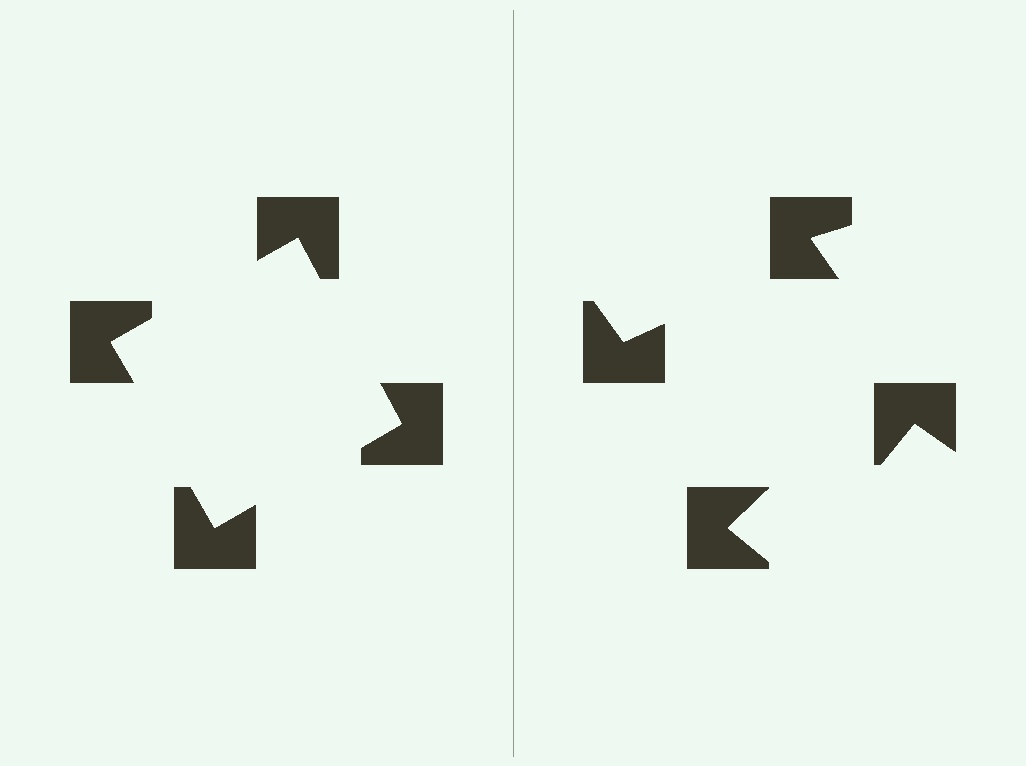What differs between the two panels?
The notched squares are positioned identically on both sides; only the wedge orientations differ. On the left they align to a square; on the right they are misaligned.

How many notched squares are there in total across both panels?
8 — 4 on each side.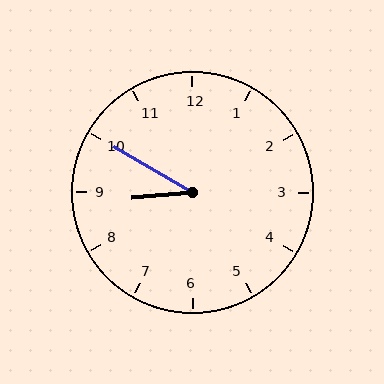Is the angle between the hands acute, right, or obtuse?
It is acute.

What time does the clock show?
8:50.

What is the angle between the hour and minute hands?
Approximately 35 degrees.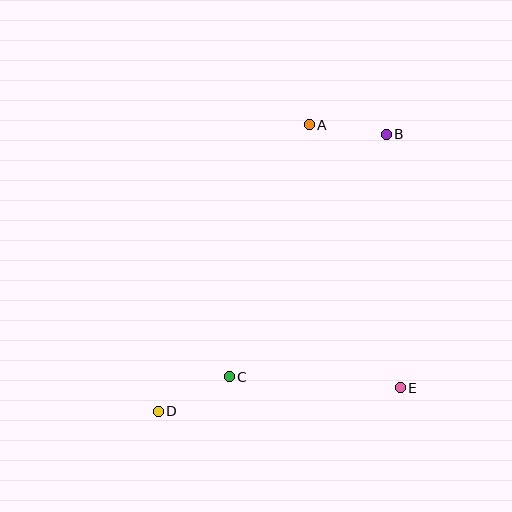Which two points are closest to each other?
Points A and B are closest to each other.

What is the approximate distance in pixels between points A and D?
The distance between A and D is approximately 324 pixels.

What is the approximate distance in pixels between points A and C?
The distance between A and C is approximately 265 pixels.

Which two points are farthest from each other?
Points B and D are farthest from each other.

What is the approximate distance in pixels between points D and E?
The distance between D and E is approximately 243 pixels.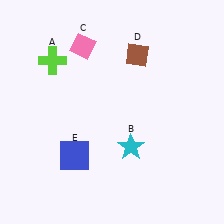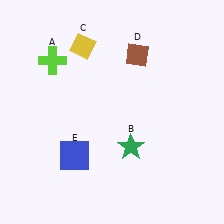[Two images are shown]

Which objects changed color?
B changed from cyan to green. C changed from pink to yellow.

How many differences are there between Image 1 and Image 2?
There are 2 differences between the two images.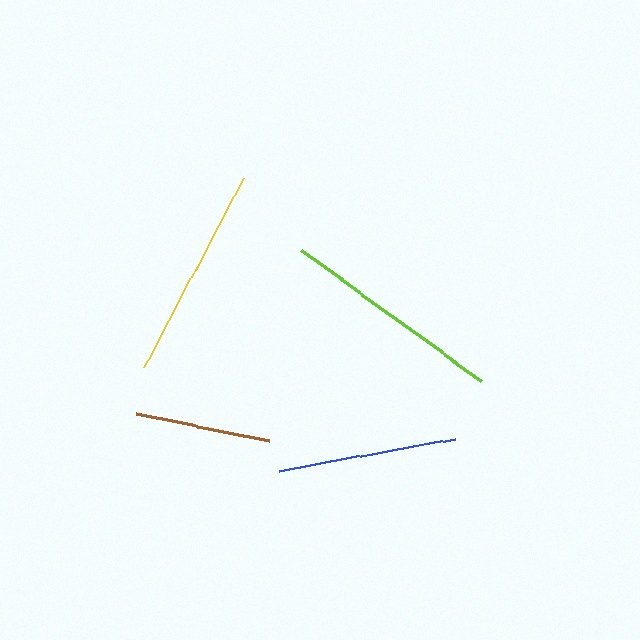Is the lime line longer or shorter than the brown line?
The lime line is longer than the brown line.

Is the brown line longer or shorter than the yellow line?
The yellow line is longer than the brown line.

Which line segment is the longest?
The lime line is the longest at approximately 223 pixels.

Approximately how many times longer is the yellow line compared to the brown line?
The yellow line is approximately 1.6 times the length of the brown line.